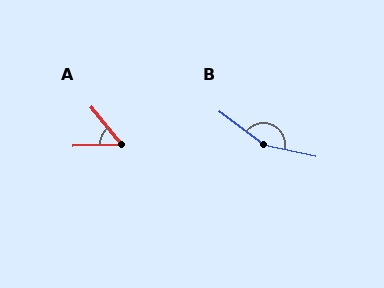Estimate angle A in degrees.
Approximately 53 degrees.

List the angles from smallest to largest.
A (53°), B (156°).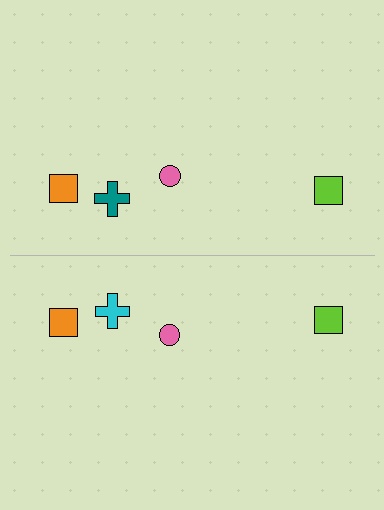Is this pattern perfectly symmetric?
No, the pattern is not perfectly symmetric. The cyan cross on the bottom side breaks the symmetry — its mirror counterpart is teal.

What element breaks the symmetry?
The cyan cross on the bottom side breaks the symmetry — its mirror counterpart is teal.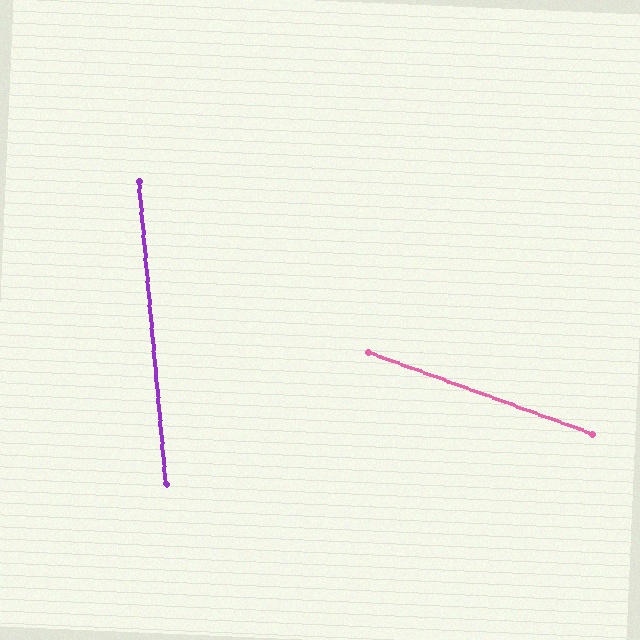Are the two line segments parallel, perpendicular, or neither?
Neither parallel nor perpendicular — they differ by about 65°.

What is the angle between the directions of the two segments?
Approximately 65 degrees.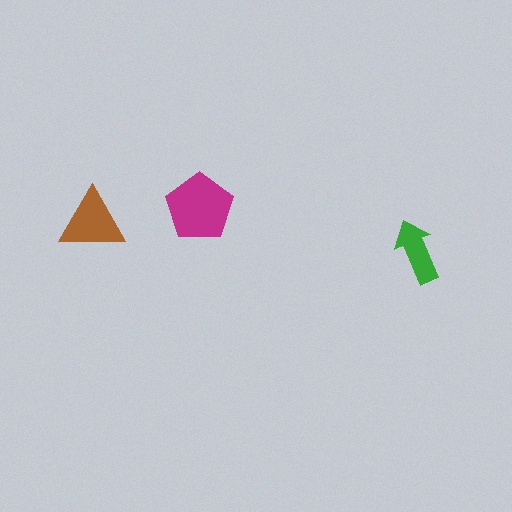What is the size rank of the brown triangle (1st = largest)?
2nd.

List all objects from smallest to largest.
The green arrow, the brown triangle, the magenta pentagon.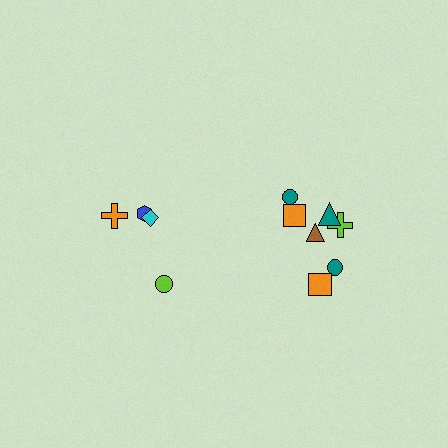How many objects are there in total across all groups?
There are 11 objects.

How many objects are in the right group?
There are 7 objects.